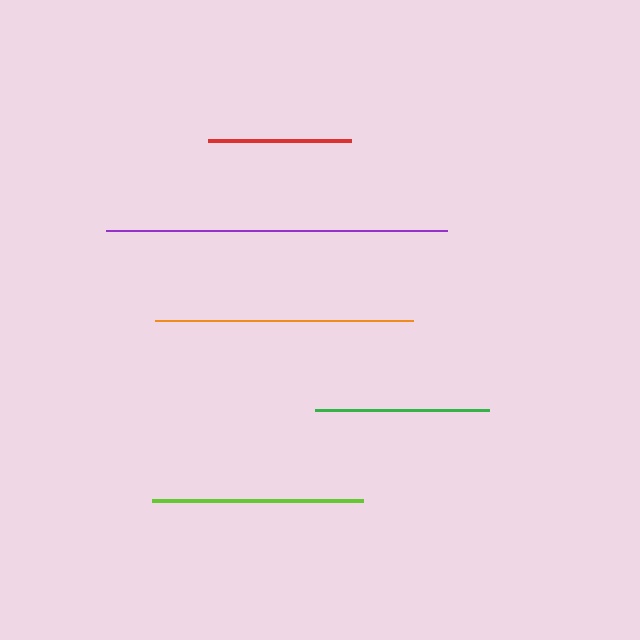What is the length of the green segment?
The green segment is approximately 173 pixels long.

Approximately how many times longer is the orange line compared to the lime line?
The orange line is approximately 1.2 times the length of the lime line.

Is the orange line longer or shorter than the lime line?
The orange line is longer than the lime line.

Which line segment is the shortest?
The red line is the shortest at approximately 143 pixels.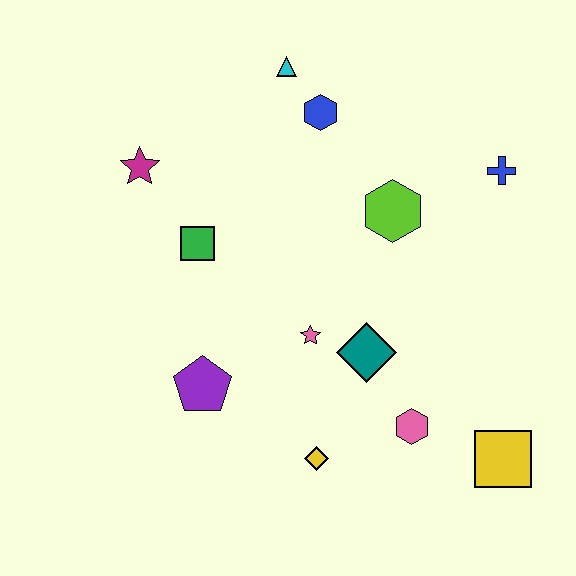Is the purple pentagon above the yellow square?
Yes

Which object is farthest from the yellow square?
The magenta star is farthest from the yellow square.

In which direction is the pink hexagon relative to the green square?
The pink hexagon is to the right of the green square.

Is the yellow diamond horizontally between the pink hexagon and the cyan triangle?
Yes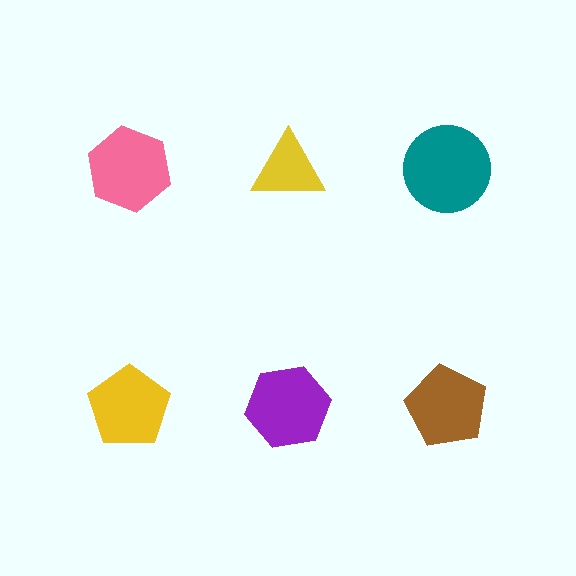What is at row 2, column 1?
A yellow pentagon.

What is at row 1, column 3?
A teal circle.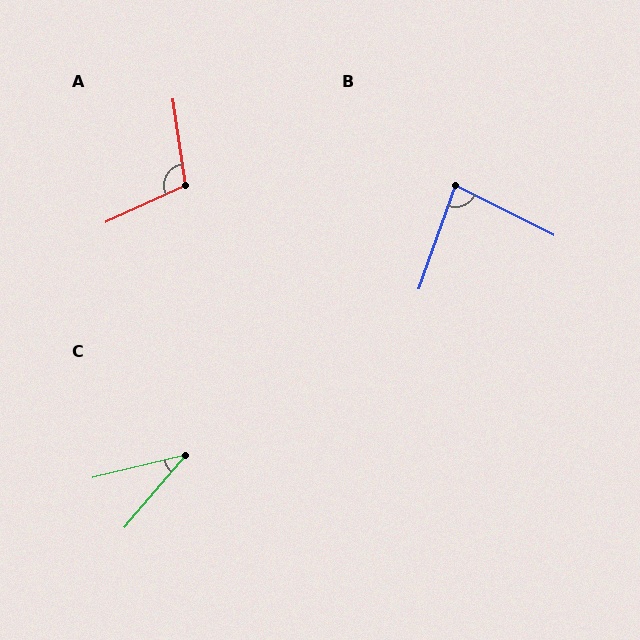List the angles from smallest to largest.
C (36°), B (83°), A (106°).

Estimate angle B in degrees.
Approximately 83 degrees.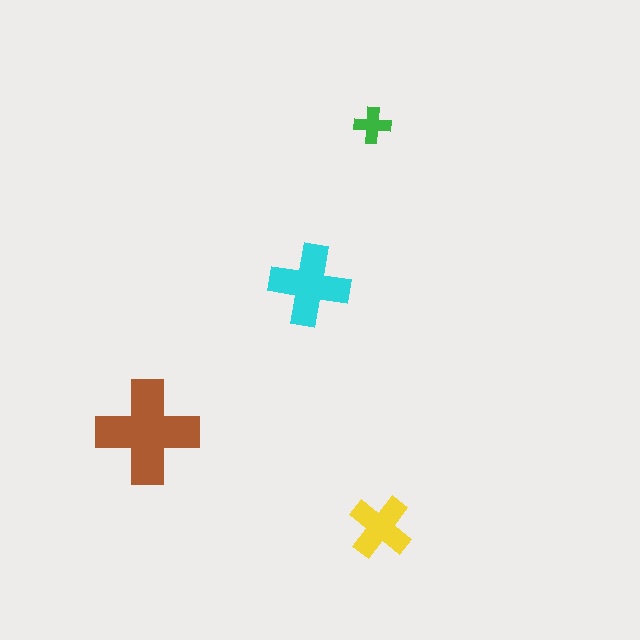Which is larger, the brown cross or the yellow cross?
The brown one.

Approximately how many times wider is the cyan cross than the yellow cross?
About 1.5 times wider.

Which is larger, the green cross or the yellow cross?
The yellow one.